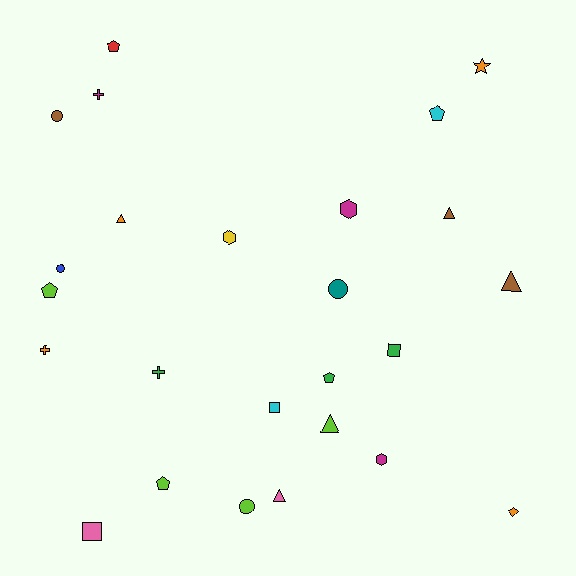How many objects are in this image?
There are 25 objects.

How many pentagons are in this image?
There are 5 pentagons.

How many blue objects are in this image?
There is 1 blue object.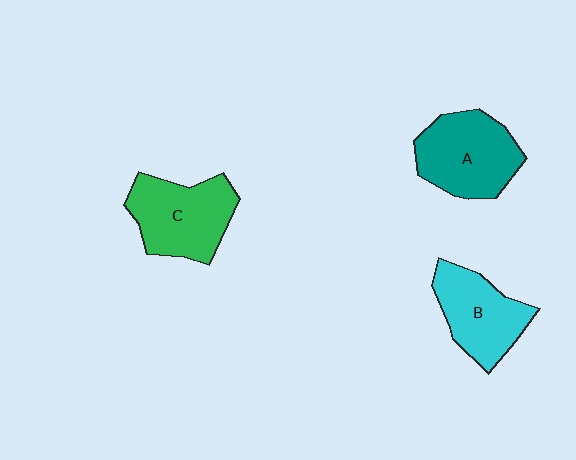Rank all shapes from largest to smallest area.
From largest to smallest: A (teal), C (green), B (cyan).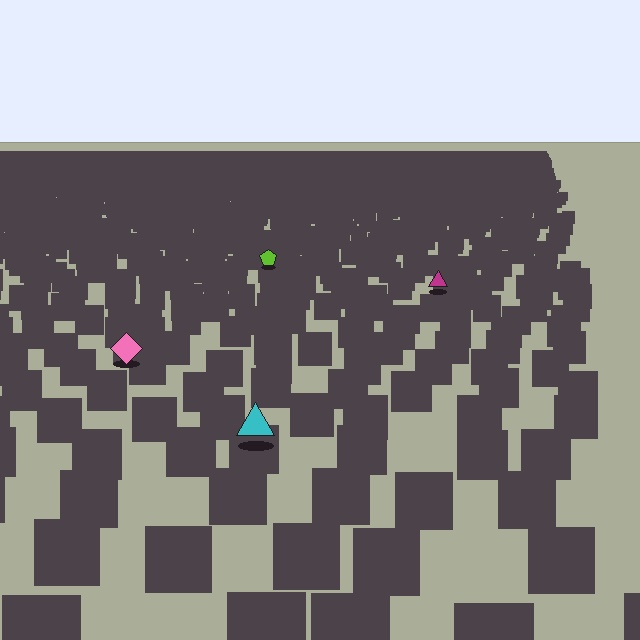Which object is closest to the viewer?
The cyan triangle is closest. The texture marks near it are larger and more spread out.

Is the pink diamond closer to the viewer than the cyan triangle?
No. The cyan triangle is closer — you can tell from the texture gradient: the ground texture is coarser near it.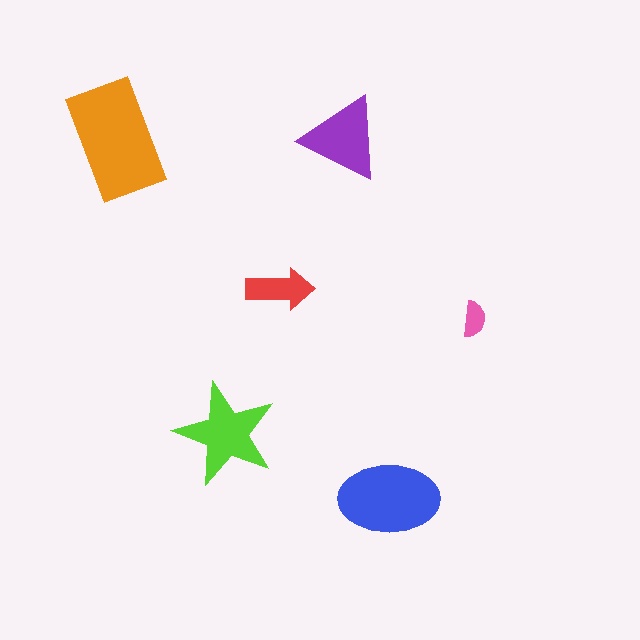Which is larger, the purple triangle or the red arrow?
The purple triangle.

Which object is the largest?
The orange rectangle.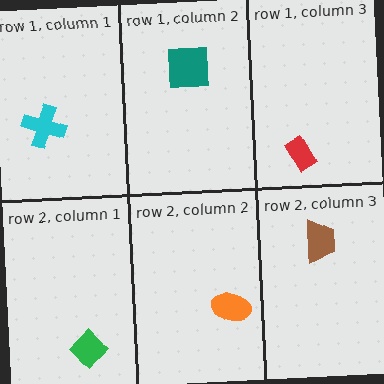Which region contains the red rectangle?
The row 1, column 3 region.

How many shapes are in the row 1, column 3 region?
1.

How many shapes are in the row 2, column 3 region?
1.